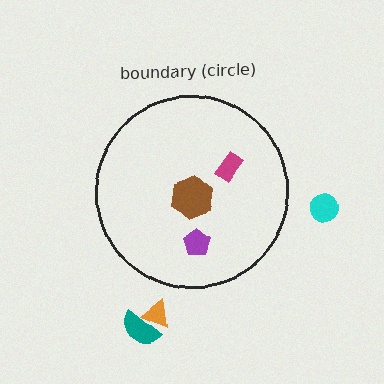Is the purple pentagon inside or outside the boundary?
Inside.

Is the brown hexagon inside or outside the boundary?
Inside.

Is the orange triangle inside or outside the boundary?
Outside.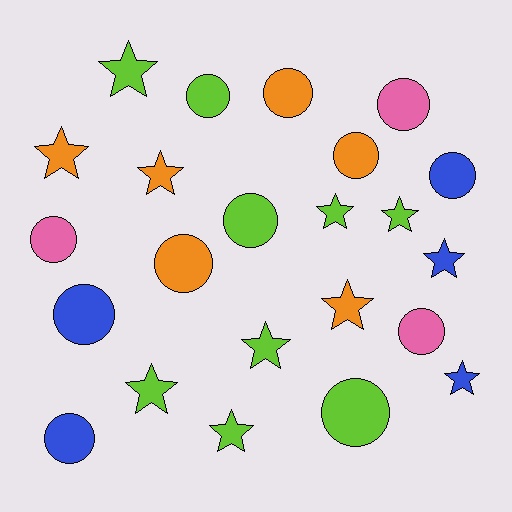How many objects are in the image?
There are 23 objects.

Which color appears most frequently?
Lime, with 9 objects.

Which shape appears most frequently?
Circle, with 12 objects.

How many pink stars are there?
There are no pink stars.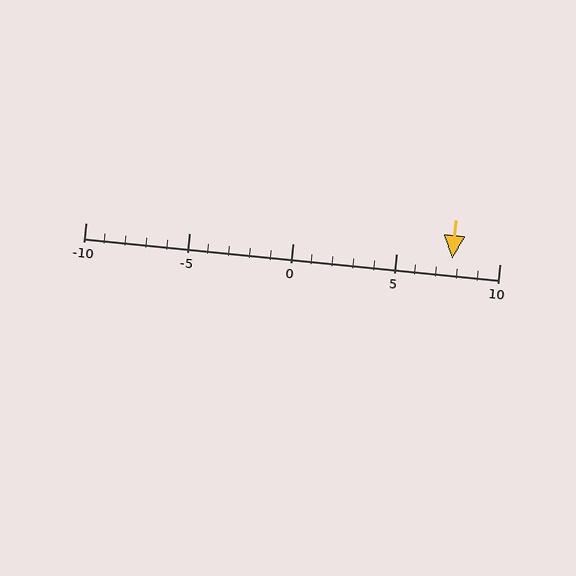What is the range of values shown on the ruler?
The ruler shows values from -10 to 10.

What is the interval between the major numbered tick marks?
The major tick marks are spaced 5 units apart.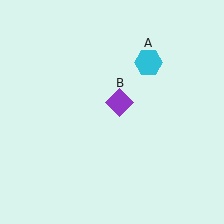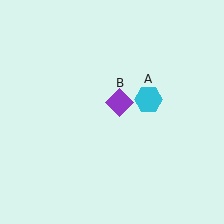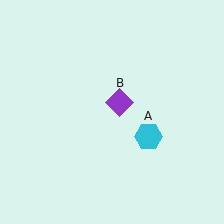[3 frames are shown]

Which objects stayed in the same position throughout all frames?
Purple diamond (object B) remained stationary.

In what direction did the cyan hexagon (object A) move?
The cyan hexagon (object A) moved down.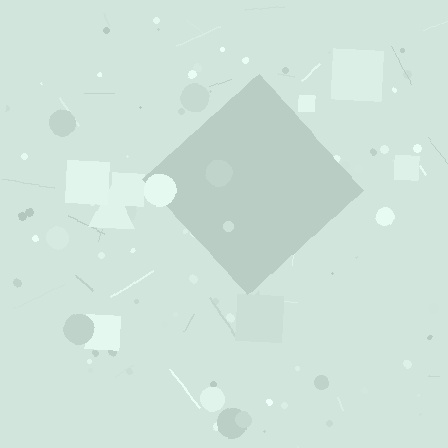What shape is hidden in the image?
A diamond is hidden in the image.